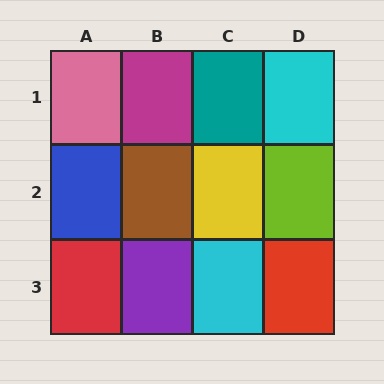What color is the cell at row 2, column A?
Blue.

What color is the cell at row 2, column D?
Lime.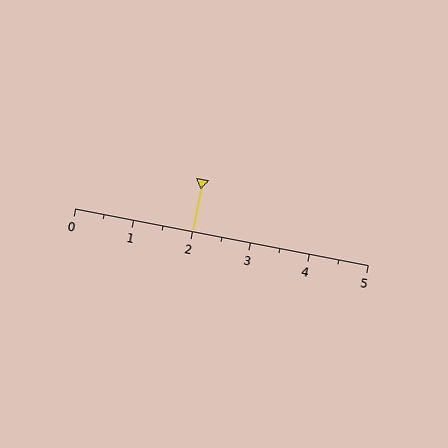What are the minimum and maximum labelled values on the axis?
The axis runs from 0 to 5.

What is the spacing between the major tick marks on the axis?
The major ticks are spaced 1 apart.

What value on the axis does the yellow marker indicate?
The marker indicates approximately 2.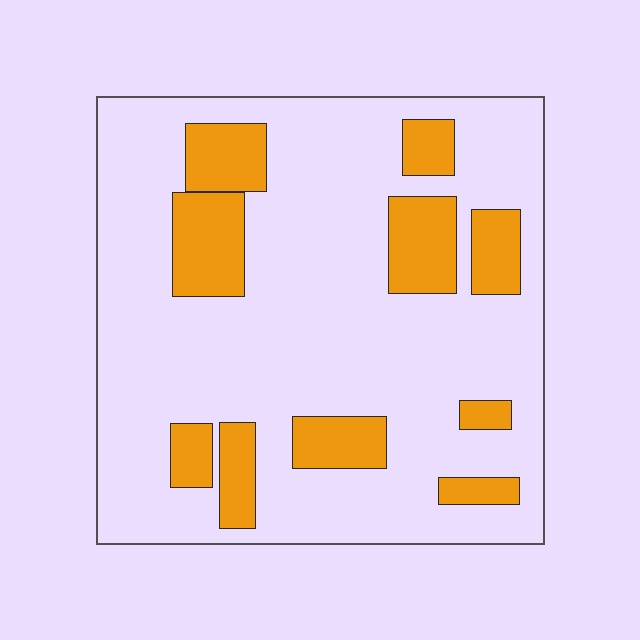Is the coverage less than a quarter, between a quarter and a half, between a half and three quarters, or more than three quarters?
Less than a quarter.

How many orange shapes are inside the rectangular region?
10.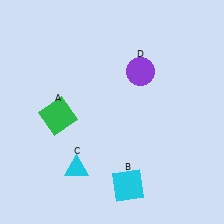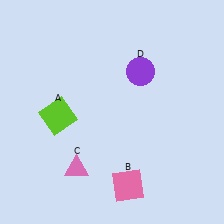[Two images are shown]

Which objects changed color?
A changed from green to lime. B changed from cyan to pink. C changed from cyan to pink.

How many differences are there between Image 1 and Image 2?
There are 3 differences between the two images.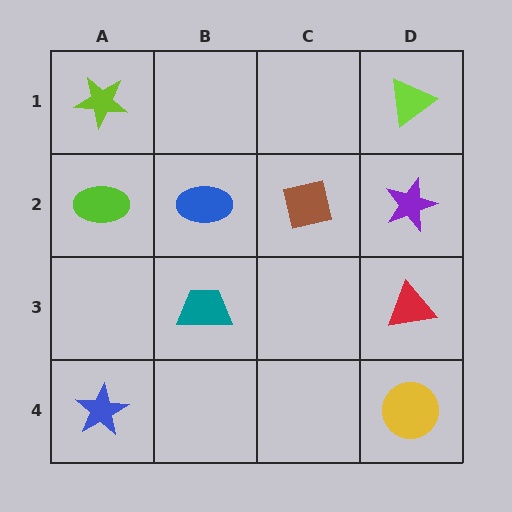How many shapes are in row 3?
2 shapes.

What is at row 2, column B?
A blue ellipse.